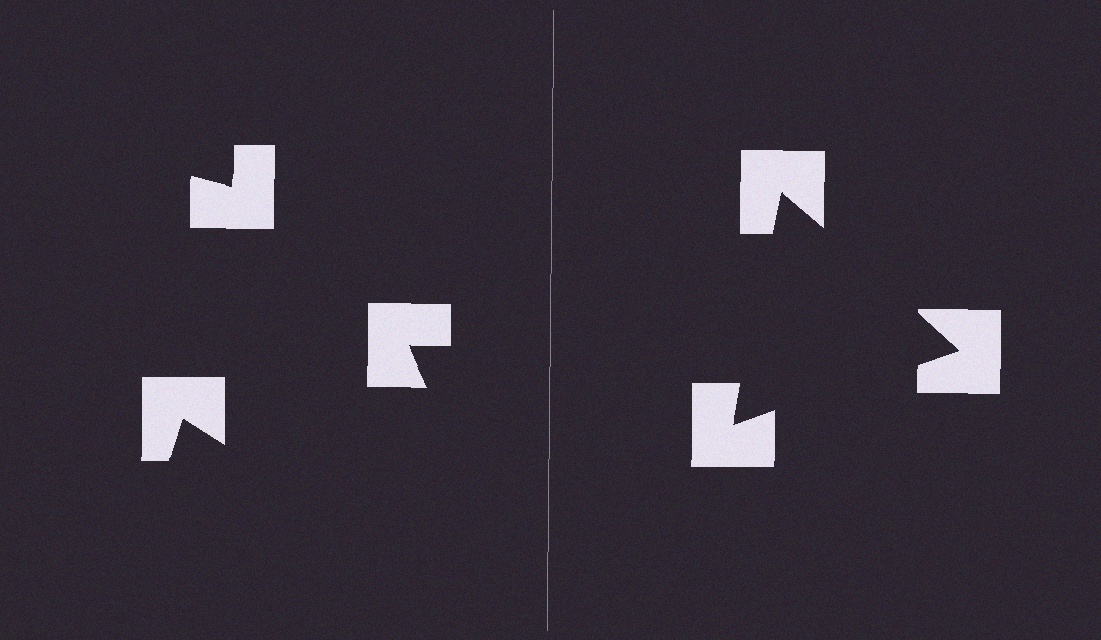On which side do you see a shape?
An illusory triangle appears on the right side. On the left side the wedge cuts are rotated, so no coherent shape forms.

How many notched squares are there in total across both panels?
6 — 3 on each side.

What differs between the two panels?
The notched squares are positioned identically on both sides; only the wedge orientations differ. On the right they align to a triangle; on the left they are misaligned.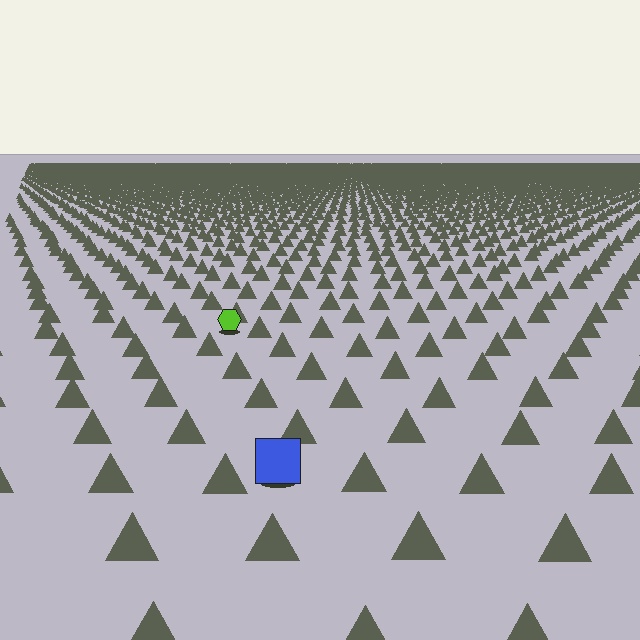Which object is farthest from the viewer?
The lime hexagon is farthest from the viewer. It appears smaller and the ground texture around it is denser.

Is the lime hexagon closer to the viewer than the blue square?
No. The blue square is closer — you can tell from the texture gradient: the ground texture is coarser near it.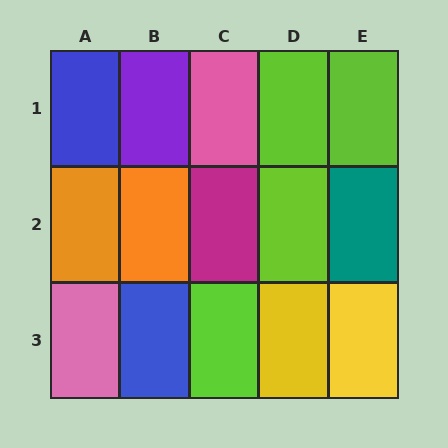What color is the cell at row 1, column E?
Lime.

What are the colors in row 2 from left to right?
Orange, orange, magenta, lime, teal.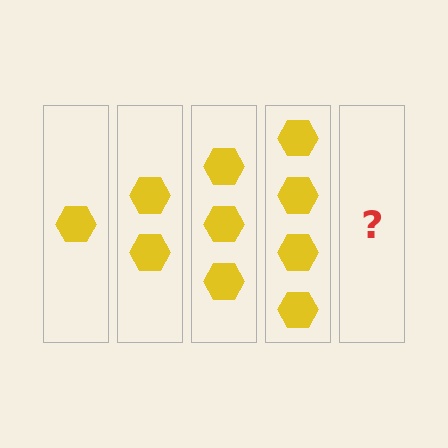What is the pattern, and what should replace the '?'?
The pattern is that each step adds one more hexagon. The '?' should be 5 hexagons.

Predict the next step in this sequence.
The next step is 5 hexagons.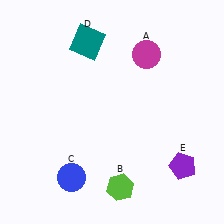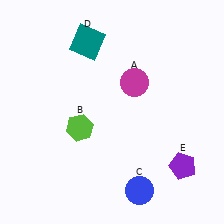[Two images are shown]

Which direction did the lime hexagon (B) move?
The lime hexagon (B) moved up.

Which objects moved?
The objects that moved are: the magenta circle (A), the lime hexagon (B), the blue circle (C).